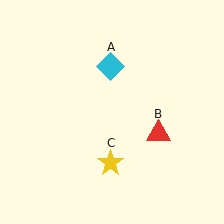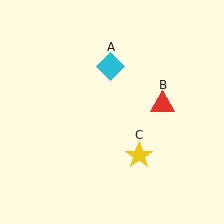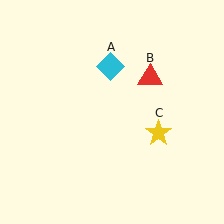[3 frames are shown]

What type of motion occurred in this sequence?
The red triangle (object B), yellow star (object C) rotated counterclockwise around the center of the scene.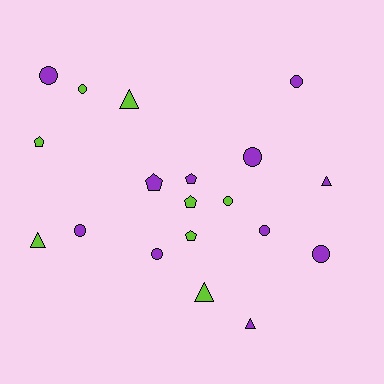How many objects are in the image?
There are 19 objects.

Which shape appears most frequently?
Circle, with 9 objects.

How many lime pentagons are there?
There are 3 lime pentagons.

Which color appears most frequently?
Purple, with 11 objects.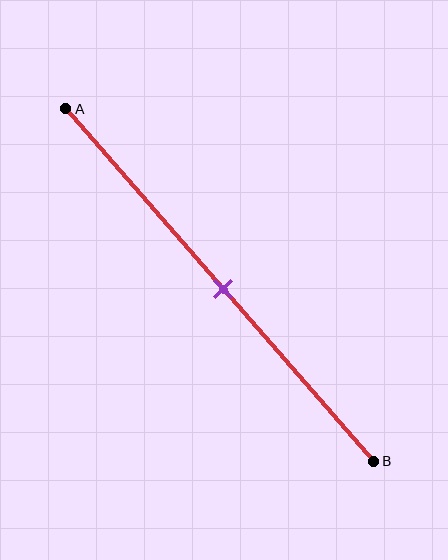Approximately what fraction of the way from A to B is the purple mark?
The purple mark is approximately 50% of the way from A to B.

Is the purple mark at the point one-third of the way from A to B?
No, the mark is at about 50% from A, not at the 33% one-third point.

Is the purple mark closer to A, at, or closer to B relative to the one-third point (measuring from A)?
The purple mark is closer to point B than the one-third point of segment AB.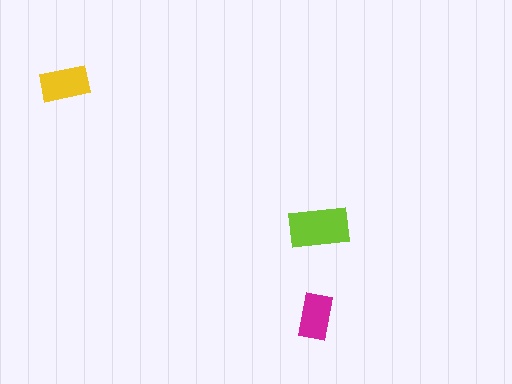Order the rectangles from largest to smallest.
the lime one, the yellow one, the magenta one.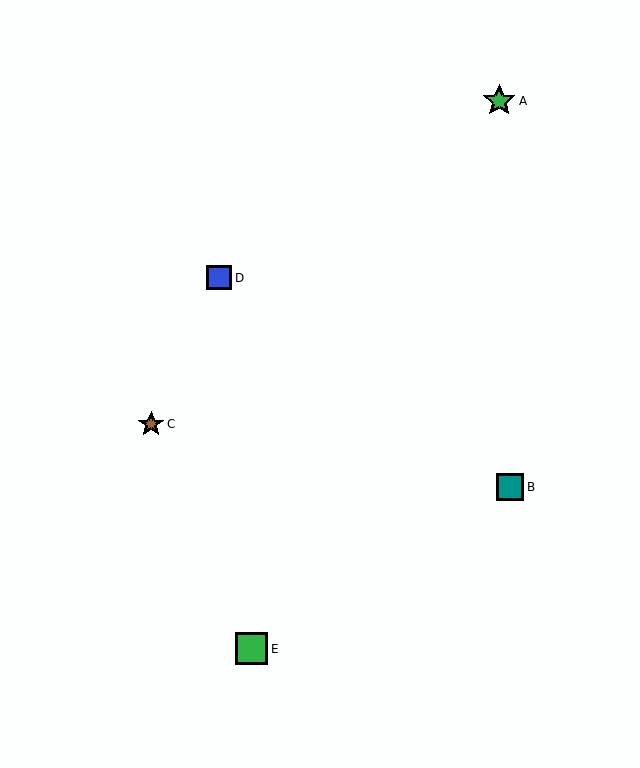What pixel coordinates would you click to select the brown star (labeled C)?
Click at (151, 424) to select the brown star C.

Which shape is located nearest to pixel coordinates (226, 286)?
The blue square (labeled D) at (219, 278) is nearest to that location.